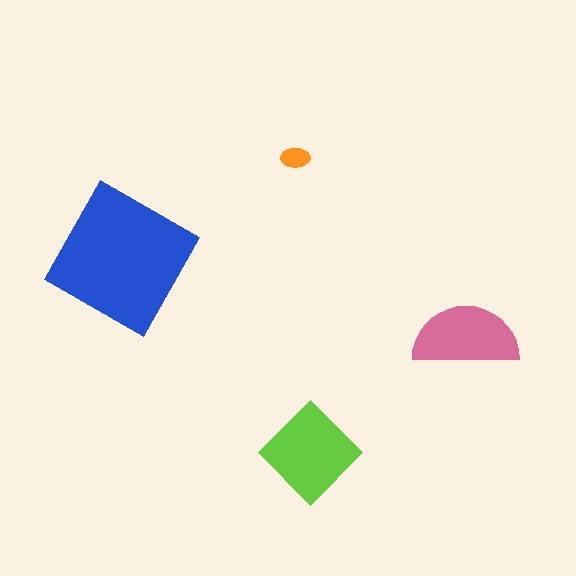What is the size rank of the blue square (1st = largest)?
1st.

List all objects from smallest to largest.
The orange ellipse, the pink semicircle, the lime diamond, the blue square.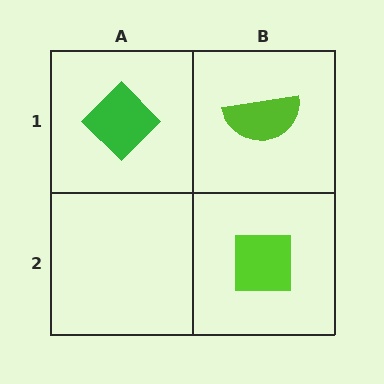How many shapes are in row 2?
1 shape.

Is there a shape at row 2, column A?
No, that cell is empty.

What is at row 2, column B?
A lime square.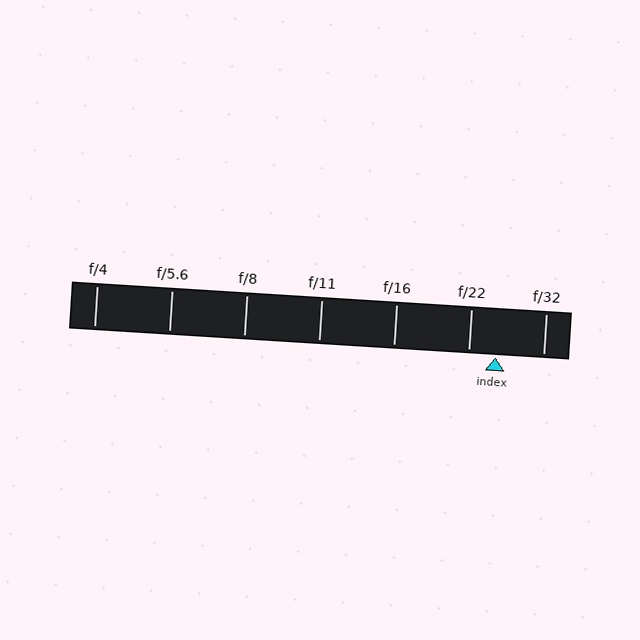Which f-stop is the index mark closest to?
The index mark is closest to f/22.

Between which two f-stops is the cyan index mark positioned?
The index mark is between f/22 and f/32.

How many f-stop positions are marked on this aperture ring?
There are 7 f-stop positions marked.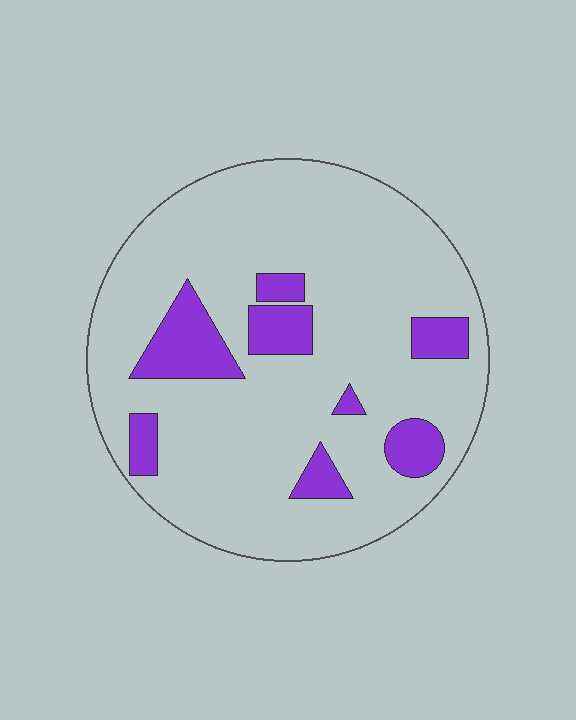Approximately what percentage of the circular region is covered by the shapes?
Approximately 15%.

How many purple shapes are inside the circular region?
8.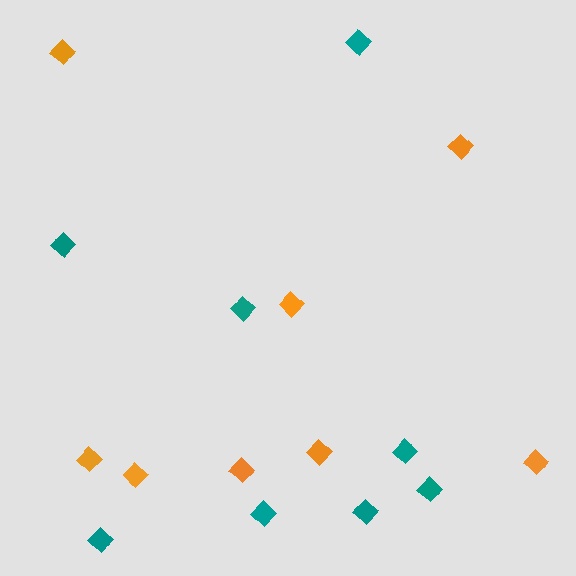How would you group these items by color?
There are 2 groups: one group of teal diamonds (8) and one group of orange diamonds (8).